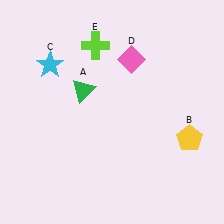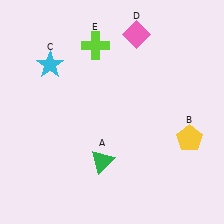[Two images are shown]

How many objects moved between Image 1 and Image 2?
2 objects moved between the two images.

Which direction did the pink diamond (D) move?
The pink diamond (D) moved up.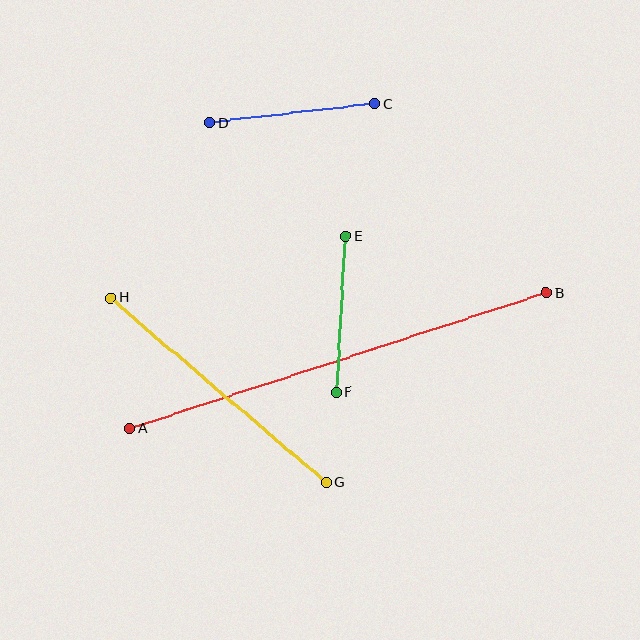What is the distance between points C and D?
The distance is approximately 167 pixels.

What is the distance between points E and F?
The distance is approximately 156 pixels.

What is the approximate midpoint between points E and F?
The midpoint is at approximately (341, 314) pixels.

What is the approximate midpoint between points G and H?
The midpoint is at approximately (218, 390) pixels.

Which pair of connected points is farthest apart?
Points A and B are farthest apart.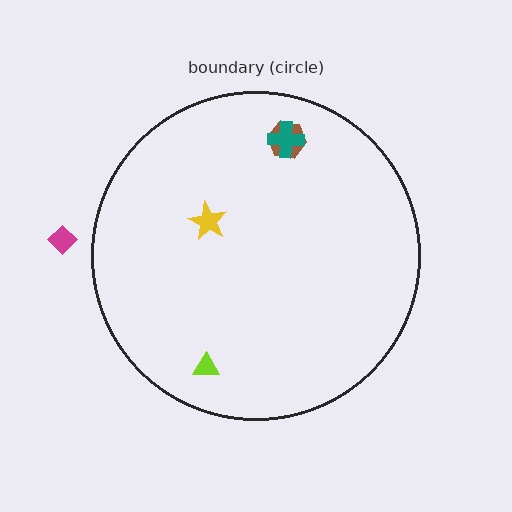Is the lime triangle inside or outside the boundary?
Inside.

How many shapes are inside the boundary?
4 inside, 1 outside.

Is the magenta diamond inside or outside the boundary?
Outside.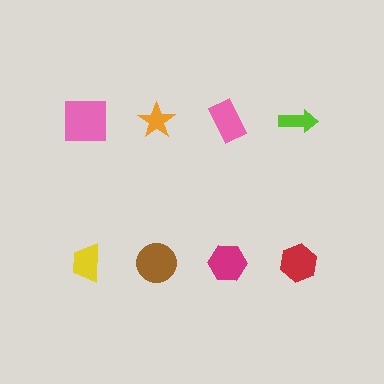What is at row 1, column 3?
A pink rectangle.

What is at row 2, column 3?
A magenta hexagon.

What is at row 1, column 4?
A lime arrow.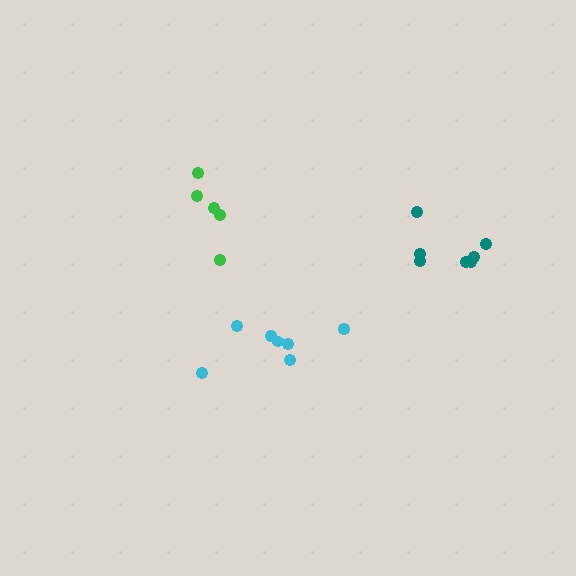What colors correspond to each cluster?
The clusters are colored: teal, cyan, green.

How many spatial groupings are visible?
There are 3 spatial groupings.